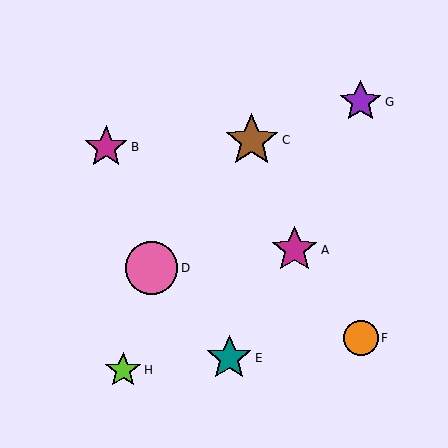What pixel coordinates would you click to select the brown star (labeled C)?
Click at (252, 140) to select the brown star C.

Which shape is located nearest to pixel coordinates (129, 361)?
The lime star (labeled H) at (123, 370) is nearest to that location.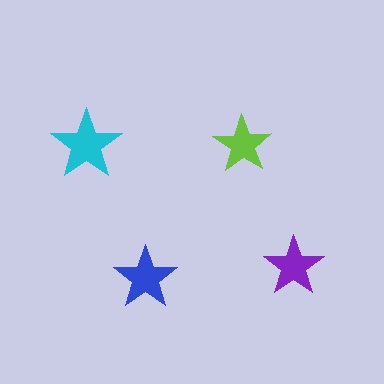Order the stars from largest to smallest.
the cyan one, the blue one, the purple one, the lime one.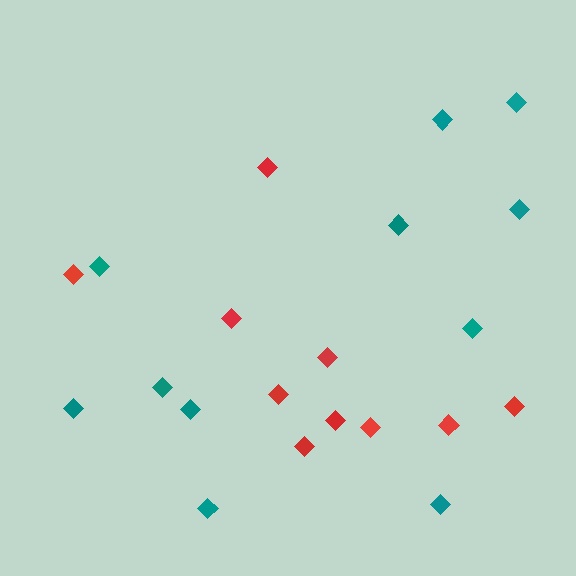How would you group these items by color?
There are 2 groups: one group of red diamonds (10) and one group of teal diamonds (11).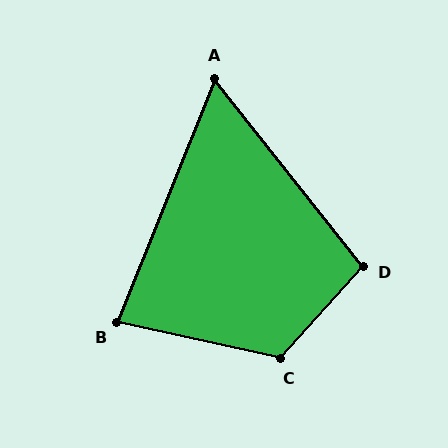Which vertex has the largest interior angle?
C, at approximately 120 degrees.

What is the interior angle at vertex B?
Approximately 80 degrees (acute).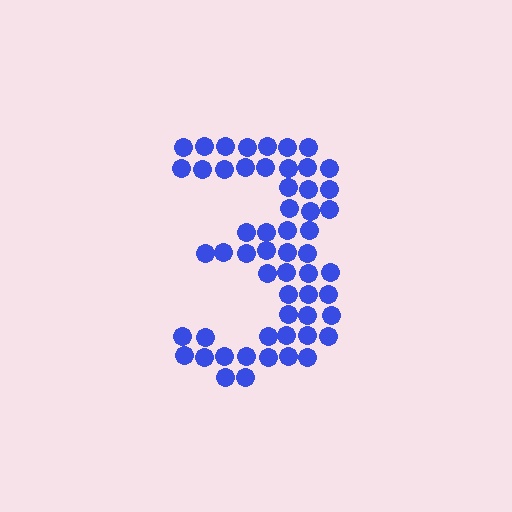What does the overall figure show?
The overall figure shows the digit 3.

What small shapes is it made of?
It is made of small circles.